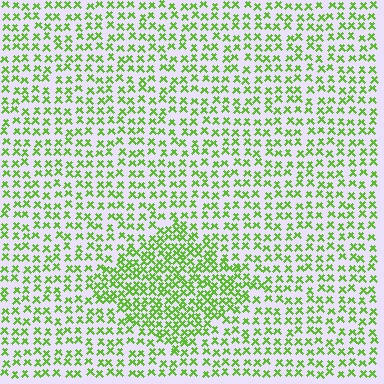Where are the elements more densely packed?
The elements are more densely packed inside the diamond boundary.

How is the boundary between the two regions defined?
The boundary is defined by a change in element density (approximately 1.8x ratio). All elements are the same color, size, and shape.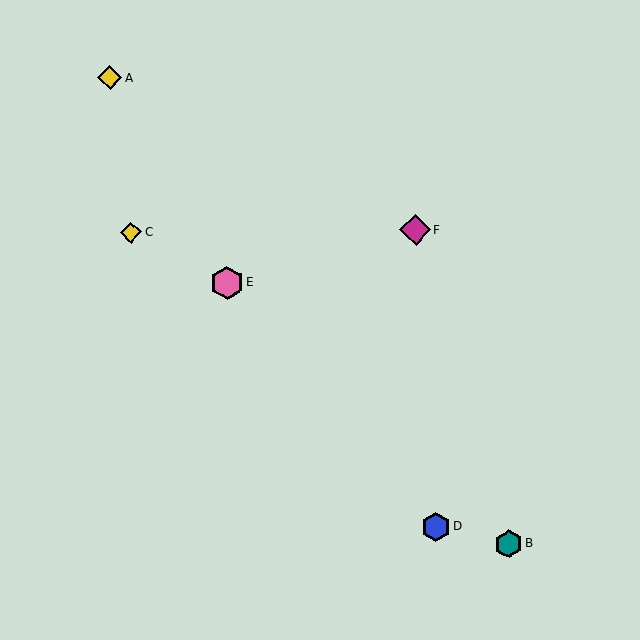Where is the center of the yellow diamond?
The center of the yellow diamond is at (110, 78).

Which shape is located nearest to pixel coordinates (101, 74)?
The yellow diamond (labeled A) at (110, 78) is nearest to that location.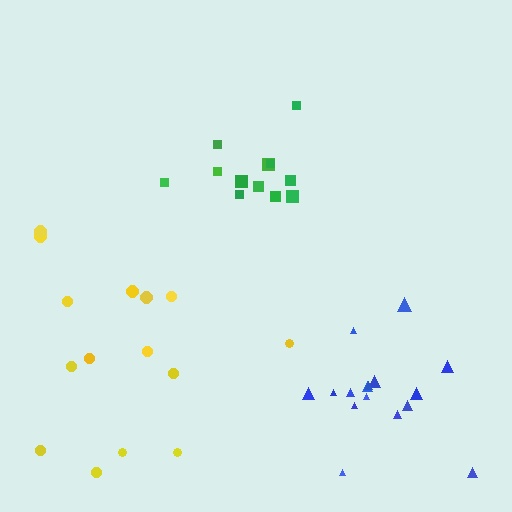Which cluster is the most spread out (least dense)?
Yellow.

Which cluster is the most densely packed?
Green.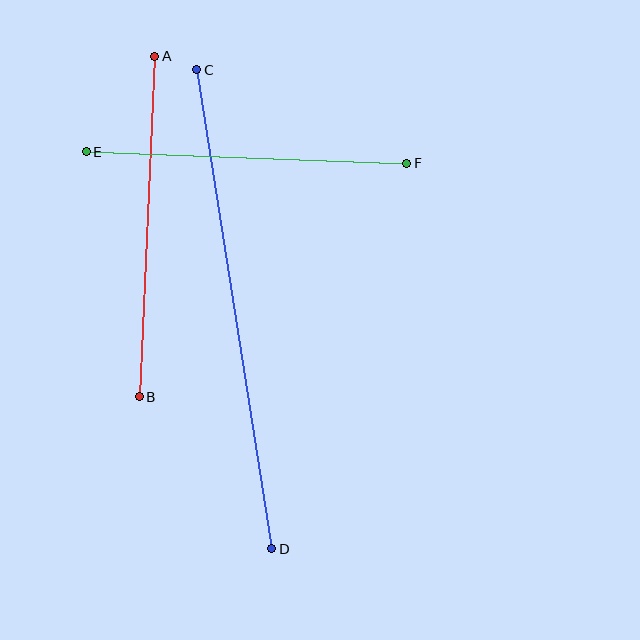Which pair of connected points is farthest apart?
Points C and D are farthest apart.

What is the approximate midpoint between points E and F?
The midpoint is at approximately (247, 157) pixels.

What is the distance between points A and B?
The distance is approximately 341 pixels.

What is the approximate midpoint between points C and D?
The midpoint is at approximately (234, 309) pixels.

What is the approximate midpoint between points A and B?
The midpoint is at approximately (147, 227) pixels.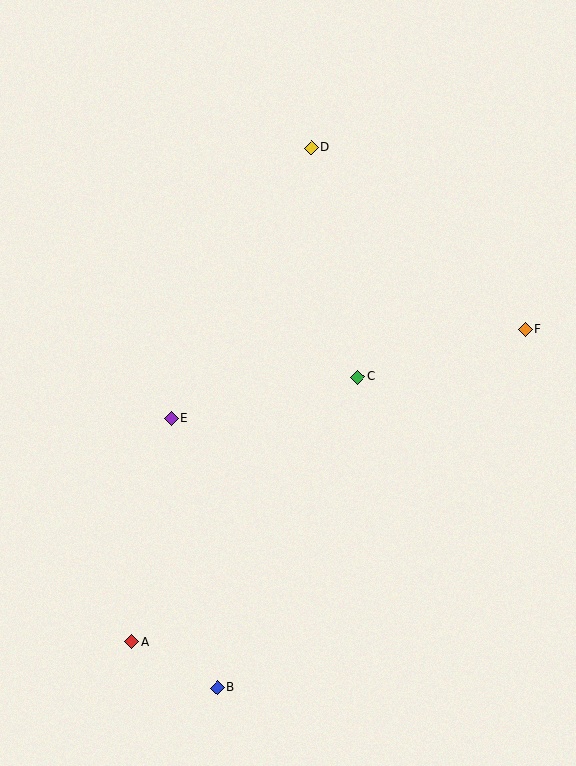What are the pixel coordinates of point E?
Point E is at (171, 418).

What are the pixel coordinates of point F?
Point F is at (525, 330).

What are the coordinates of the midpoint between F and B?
The midpoint between F and B is at (371, 509).